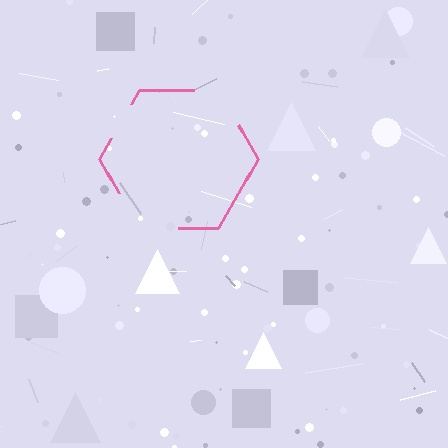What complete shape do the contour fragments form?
The contour fragments form a hexagon.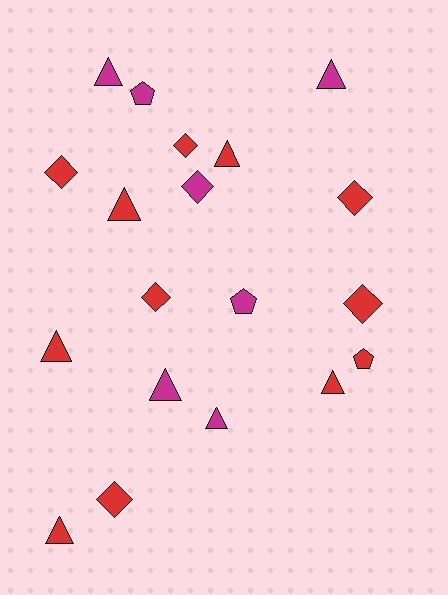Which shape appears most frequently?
Triangle, with 9 objects.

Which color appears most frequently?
Red, with 12 objects.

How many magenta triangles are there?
There are 4 magenta triangles.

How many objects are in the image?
There are 19 objects.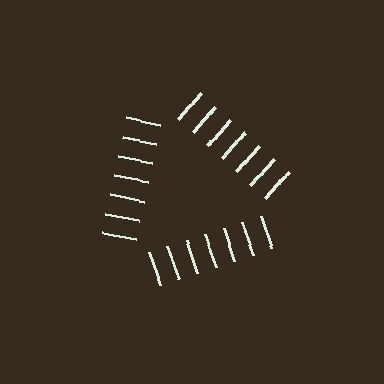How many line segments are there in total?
21 — 7 along each of the 3 edges.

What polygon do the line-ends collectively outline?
An illusory triangle — the line segments terminate on its edges but no continuous stroke is drawn.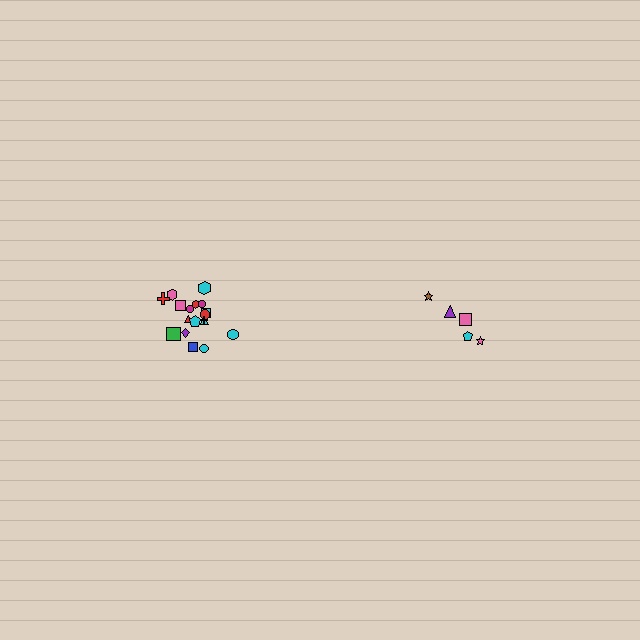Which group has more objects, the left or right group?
The left group.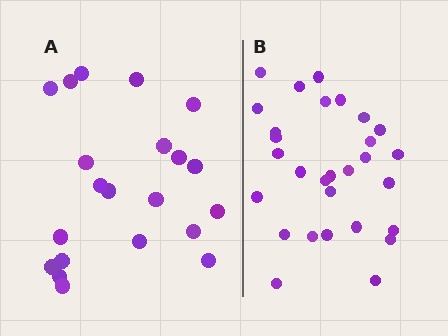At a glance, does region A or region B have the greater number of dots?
Region B (the right region) has more dots.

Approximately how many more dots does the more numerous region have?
Region B has roughly 8 or so more dots than region A.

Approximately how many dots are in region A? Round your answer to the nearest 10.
About 20 dots. (The exact count is 21, which rounds to 20.)